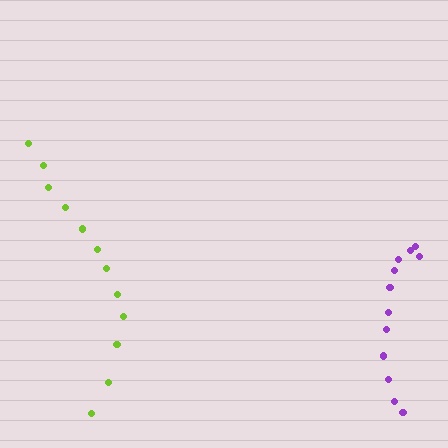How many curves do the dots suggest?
There are 2 distinct paths.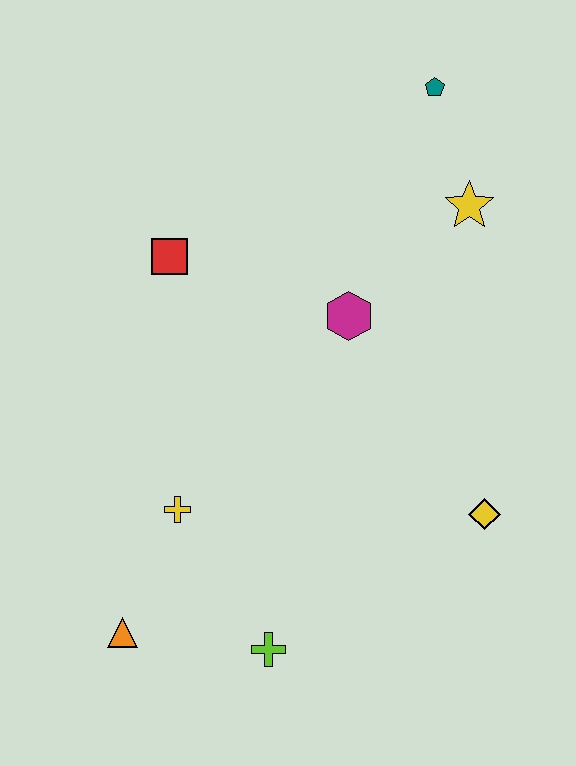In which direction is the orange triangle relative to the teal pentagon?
The orange triangle is below the teal pentagon.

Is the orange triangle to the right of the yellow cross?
No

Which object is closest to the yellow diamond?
The magenta hexagon is closest to the yellow diamond.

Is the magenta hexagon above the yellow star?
No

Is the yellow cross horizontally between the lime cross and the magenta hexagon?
No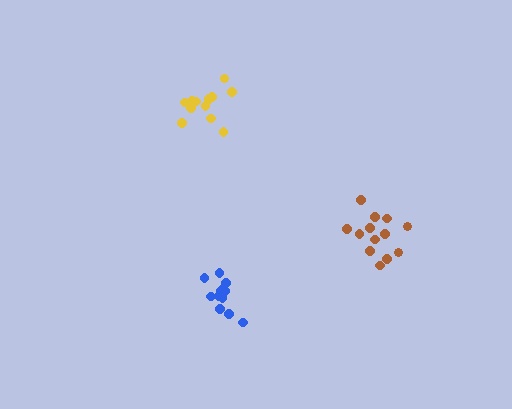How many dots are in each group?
Group 1: 12 dots, Group 2: 13 dots, Group 3: 12 dots (37 total).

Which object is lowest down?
The blue cluster is bottommost.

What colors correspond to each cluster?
The clusters are colored: blue, brown, yellow.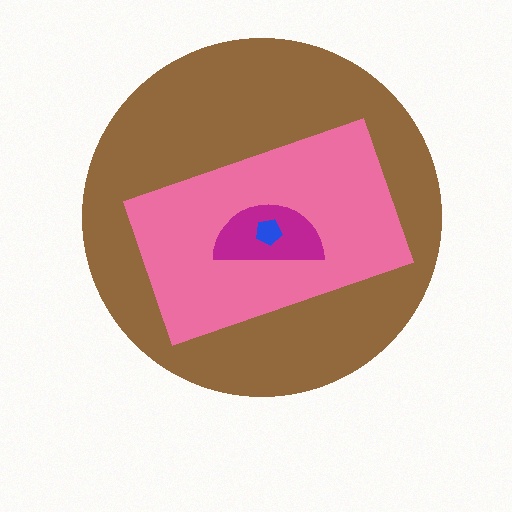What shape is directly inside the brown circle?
The pink rectangle.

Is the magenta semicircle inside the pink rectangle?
Yes.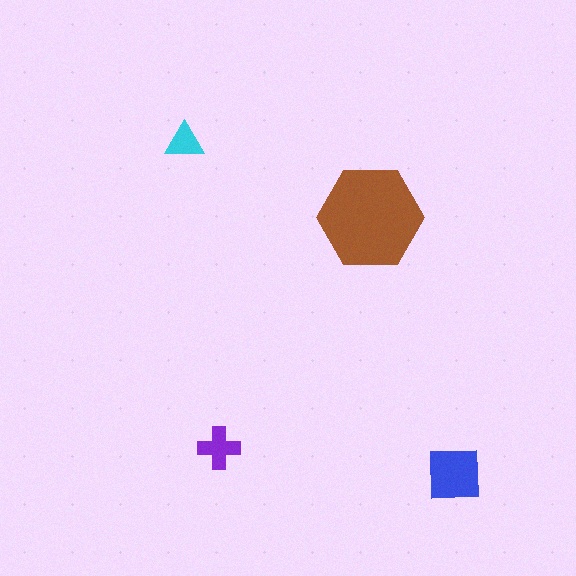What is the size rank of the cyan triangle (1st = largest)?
4th.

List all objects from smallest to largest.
The cyan triangle, the purple cross, the blue square, the brown hexagon.